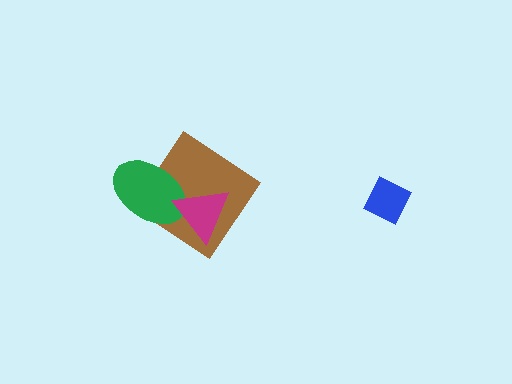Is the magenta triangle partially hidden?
No, no other shape covers it.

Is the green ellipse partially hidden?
Yes, it is partially covered by another shape.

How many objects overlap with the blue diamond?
0 objects overlap with the blue diamond.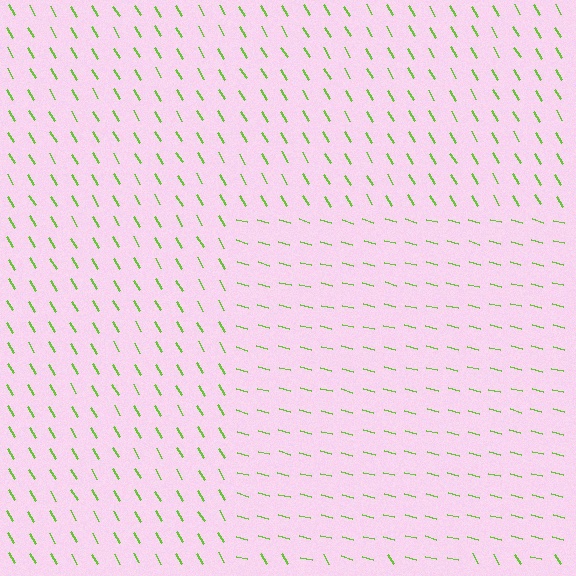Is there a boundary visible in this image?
Yes, there is a texture boundary formed by a change in line orientation.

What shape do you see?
I see a rectangle.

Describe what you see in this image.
The image is filled with small lime line segments. A rectangle region in the image has lines oriented differently from the surrounding lines, creating a visible texture boundary.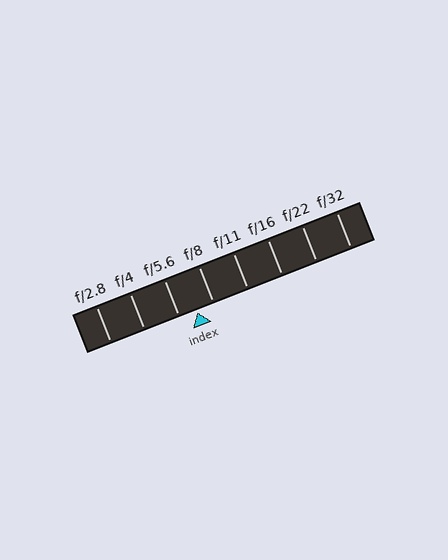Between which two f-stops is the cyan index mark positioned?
The index mark is between f/5.6 and f/8.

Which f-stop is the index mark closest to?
The index mark is closest to f/8.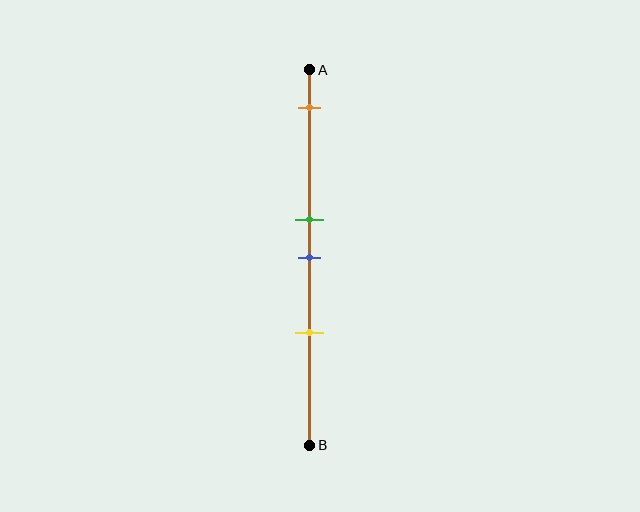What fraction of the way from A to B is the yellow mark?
The yellow mark is approximately 70% (0.7) of the way from A to B.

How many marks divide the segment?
There are 4 marks dividing the segment.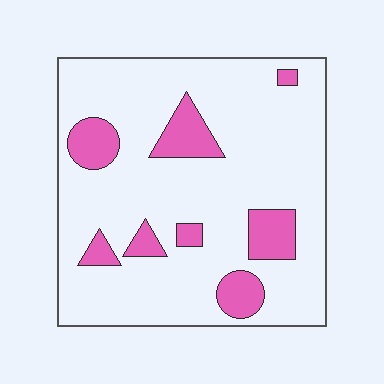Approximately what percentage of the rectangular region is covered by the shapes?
Approximately 15%.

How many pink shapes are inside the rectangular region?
8.